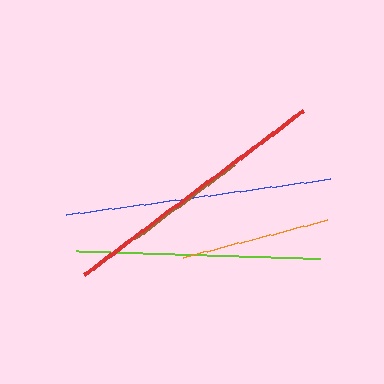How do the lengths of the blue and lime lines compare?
The blue and lime lines are approximately the same length.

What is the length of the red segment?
The red segment is approximately 273 pixels long.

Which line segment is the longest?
The red line is the longest at approximately 273 pixels.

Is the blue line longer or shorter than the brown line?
The blue line is longer than the brown line.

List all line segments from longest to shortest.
From longest to shortest: red, blue, lime, orange, brown.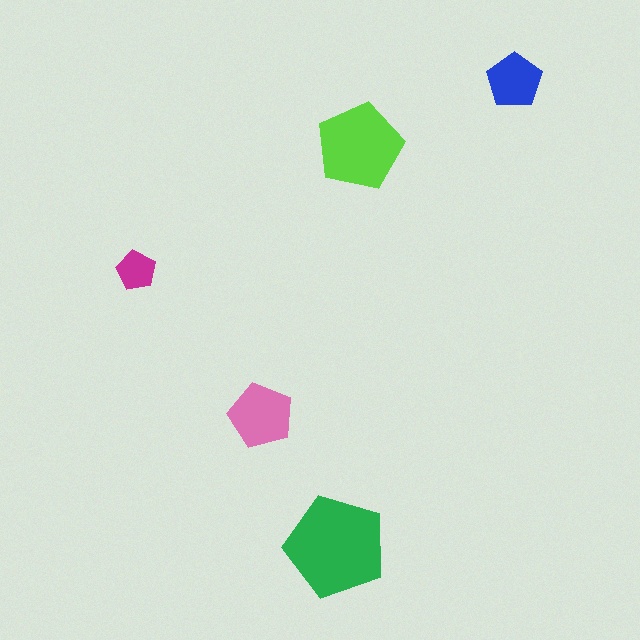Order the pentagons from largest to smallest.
the green one, the lime one, the pink one, the blue one, the magenta one.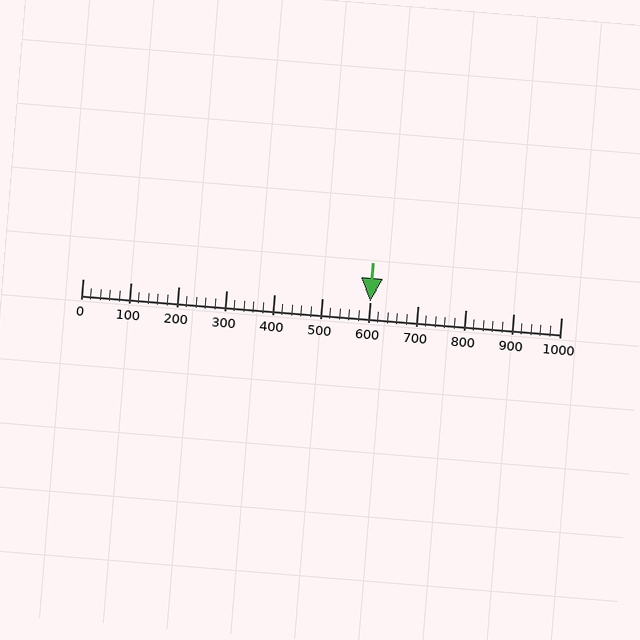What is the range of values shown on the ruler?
The ruler shows values from 0 to 1000.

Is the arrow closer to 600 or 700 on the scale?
The arrow is closer to 600.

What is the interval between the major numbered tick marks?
The major tick marks are spaced 100 units apart.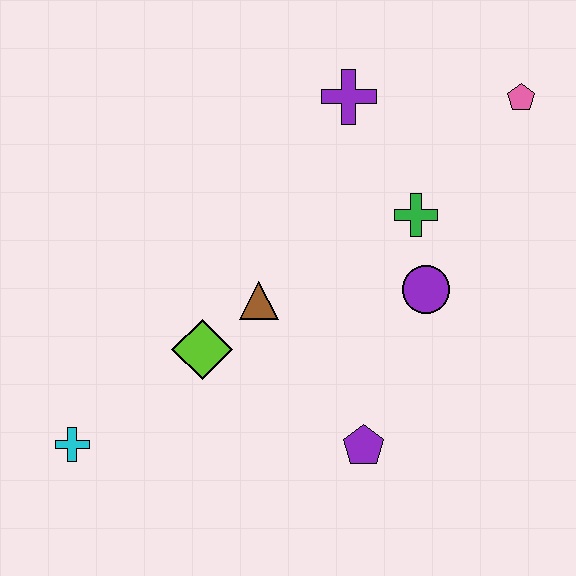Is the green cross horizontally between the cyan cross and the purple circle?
Yes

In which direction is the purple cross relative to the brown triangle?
The purple cross is above the brown triangle.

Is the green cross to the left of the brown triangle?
No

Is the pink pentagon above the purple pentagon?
Yes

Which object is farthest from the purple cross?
The cyan cross is farthest from the purple cross.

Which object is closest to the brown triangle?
The lime diamond is closest to the brown triangle.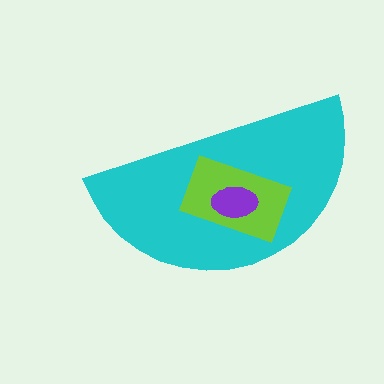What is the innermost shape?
The purple ellipse.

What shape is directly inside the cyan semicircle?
The lime rectangle.